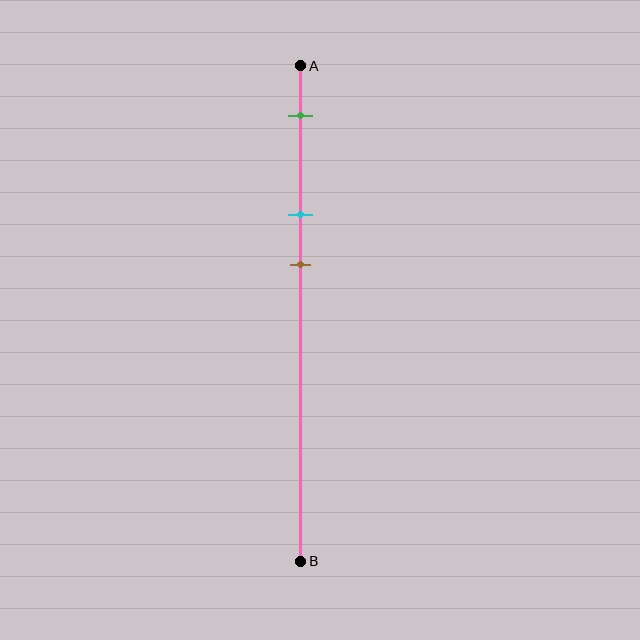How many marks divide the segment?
There are 3 marks dividing the segment.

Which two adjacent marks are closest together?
The cyan and brown marks are the closest adjacent pair.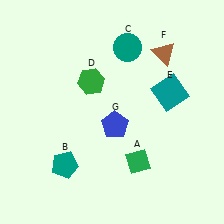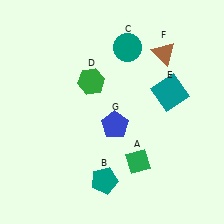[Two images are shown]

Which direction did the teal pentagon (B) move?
The teal pentagon (B) moved right.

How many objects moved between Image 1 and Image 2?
1 object moved between the two images.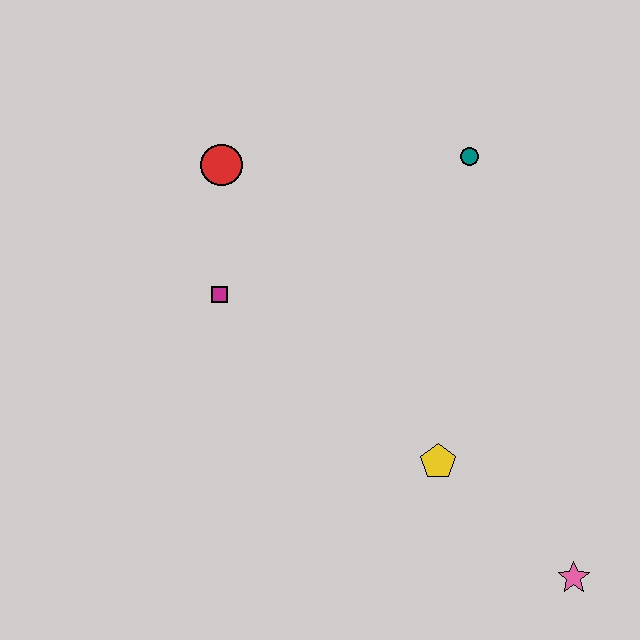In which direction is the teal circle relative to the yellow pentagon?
The teal circle is above the yellow pentagon.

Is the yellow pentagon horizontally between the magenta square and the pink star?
Yes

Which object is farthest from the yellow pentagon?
The red circle is farthest from the yellow pentagon.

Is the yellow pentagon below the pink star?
No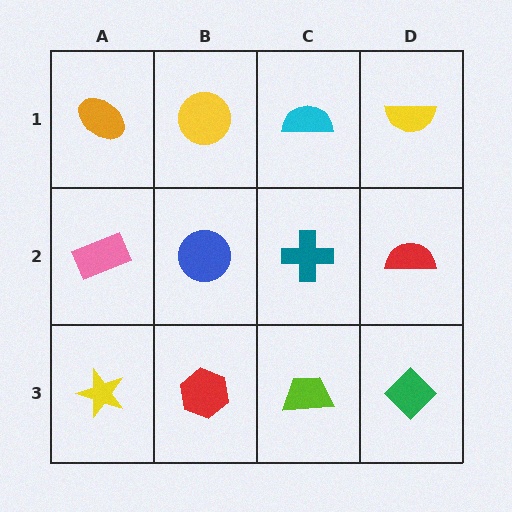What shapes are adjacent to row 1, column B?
A blue circle (row 2, column B), an orange ellipse (row 1, column A), a cyan semicircle (row 1, column C).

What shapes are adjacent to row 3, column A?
A pink rectangle (row 2, column A), a red hexagon (row 3, column B).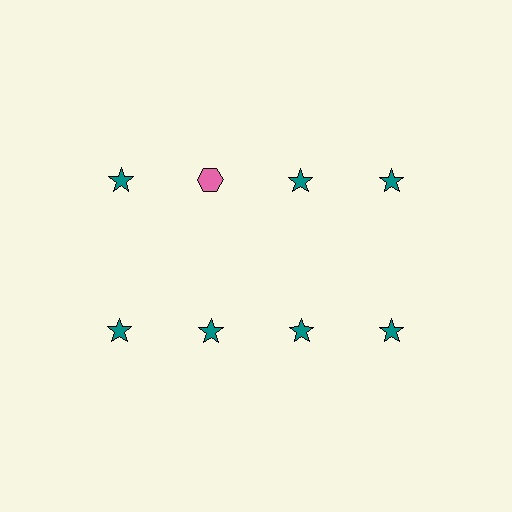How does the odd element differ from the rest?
It differs in both color (pink instead of teal) and shape (hexagon instead of star).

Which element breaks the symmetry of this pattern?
The pink hexagon in the top row, second from left column breaks the symmetry. All other shapes are teal stars.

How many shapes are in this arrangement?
There are 8 shapes arranged in a grid pattern.